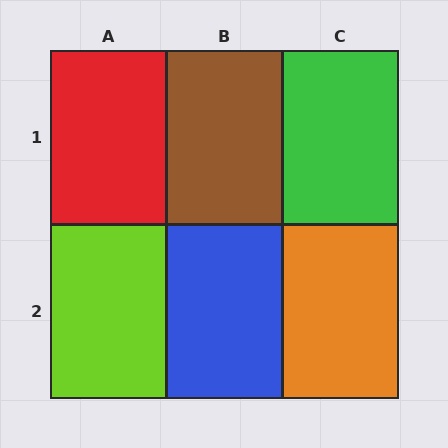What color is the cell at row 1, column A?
Red.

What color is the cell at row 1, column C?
Green.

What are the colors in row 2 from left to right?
Lime, blue, orange.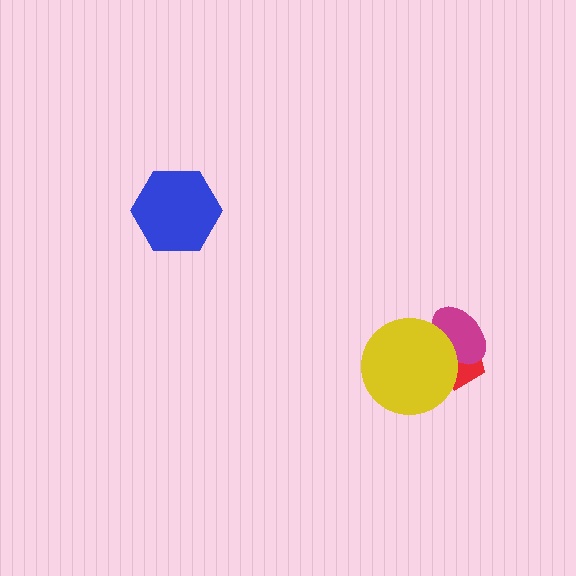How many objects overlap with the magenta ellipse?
2 objects overlap with the magenta ellipse.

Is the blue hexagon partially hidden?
No, no other shape covers it.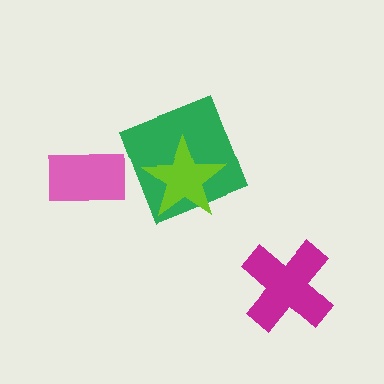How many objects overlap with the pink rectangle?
0 objects overlap with the pink rectangle.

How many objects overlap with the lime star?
1 object overlaps with the lime star.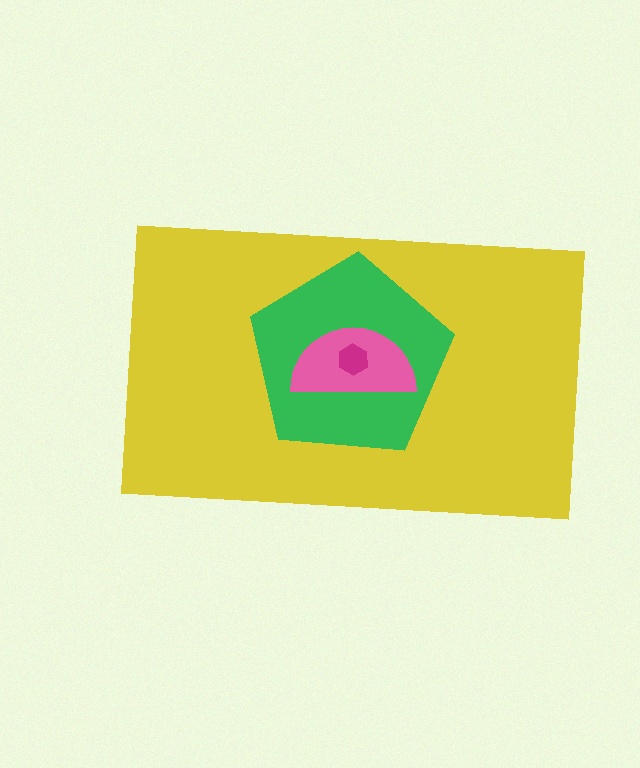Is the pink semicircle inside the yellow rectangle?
Yes.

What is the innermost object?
The magenta hexagon.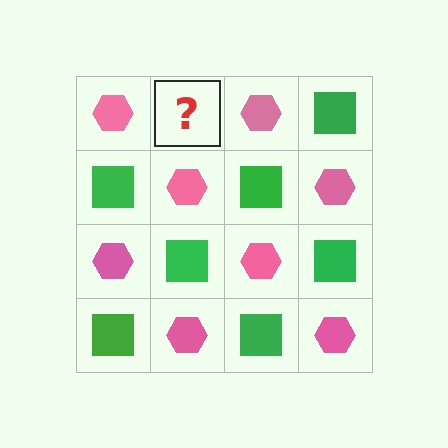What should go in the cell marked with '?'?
The missing cell should contain a green square.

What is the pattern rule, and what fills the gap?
The rule is that it alternates pink hexagon and green square in a checkerboard pattern. The gap should be filled with a green square.